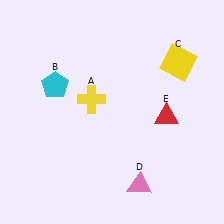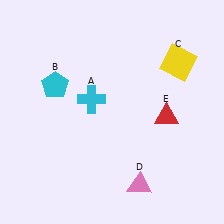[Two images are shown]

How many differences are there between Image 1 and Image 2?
There is 1 difference between the two images.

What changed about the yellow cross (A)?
In Image 1, A is yellow. In Image 2, it changed to cyan.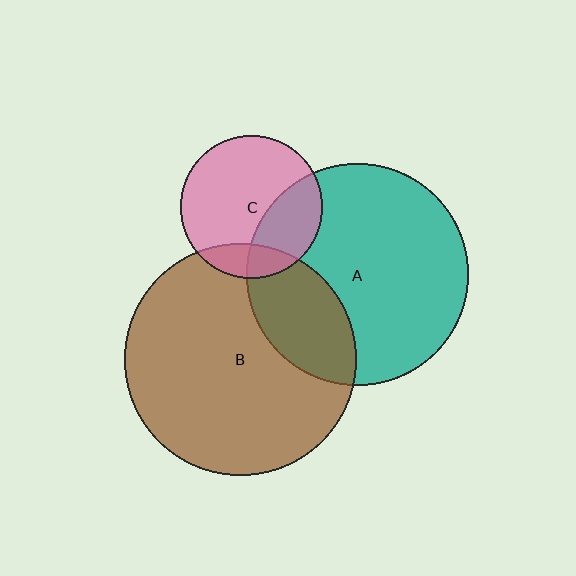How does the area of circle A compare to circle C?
Approximately 2.4 times.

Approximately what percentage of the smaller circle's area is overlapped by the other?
Approximately 15%.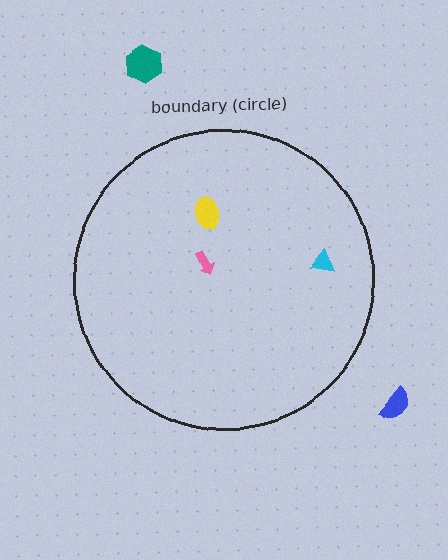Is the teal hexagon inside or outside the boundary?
Outside.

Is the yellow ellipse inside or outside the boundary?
Inside.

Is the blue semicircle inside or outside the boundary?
Outside.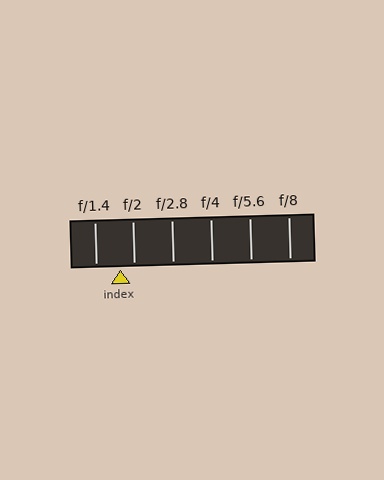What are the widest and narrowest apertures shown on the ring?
The widest aperture shown is f/1.4 and the narrowest is f/8.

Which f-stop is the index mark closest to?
The index mark is closest to f/2.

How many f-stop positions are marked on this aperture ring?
There are 6 f-stop positions marked.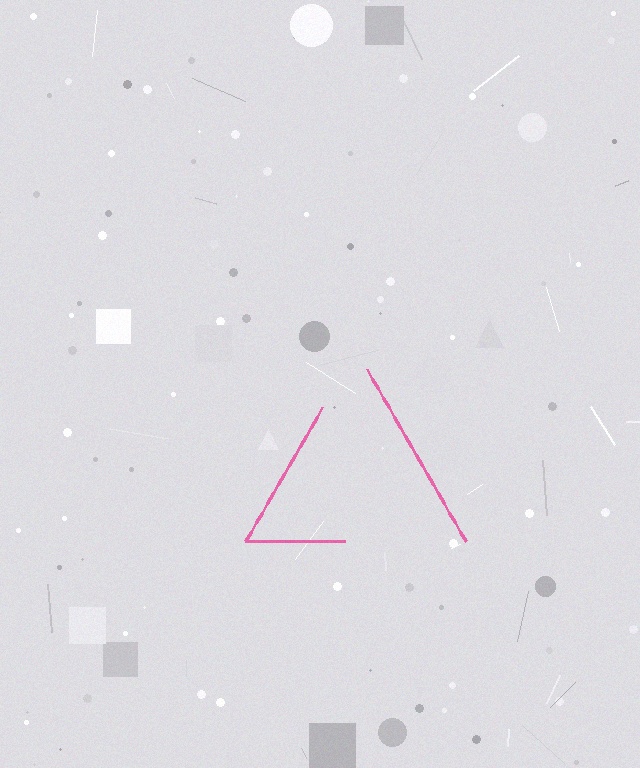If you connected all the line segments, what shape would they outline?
They would outline a triangle.